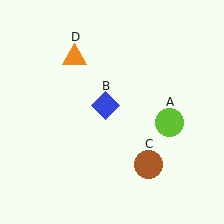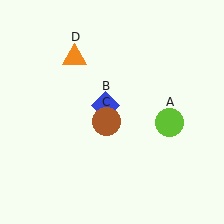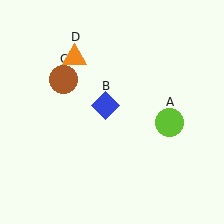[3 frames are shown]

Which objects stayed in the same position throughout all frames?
Lime circle (object A) and blue diamond (object B) and orange triangle (object D) remained stationary.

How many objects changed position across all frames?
1 object changed position: brown circle (object C).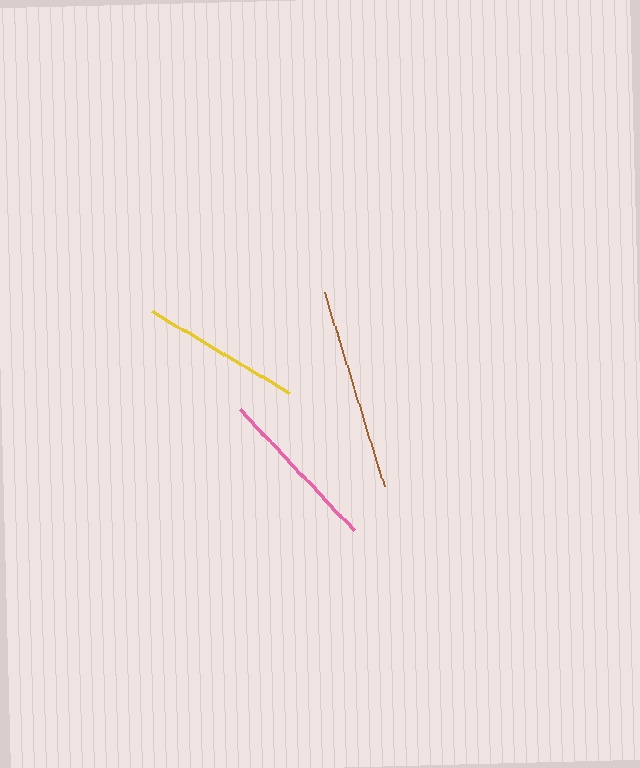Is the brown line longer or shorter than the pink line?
The brown line is longer than the pink line.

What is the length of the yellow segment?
The yellow segment is approximately 159 pixels long.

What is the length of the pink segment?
The pink segment is approximately 166 pixels long.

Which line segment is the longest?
The brown line is the longest at approximately 203 pixels.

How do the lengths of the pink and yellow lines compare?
The pink and yellow lines are approximately the same length.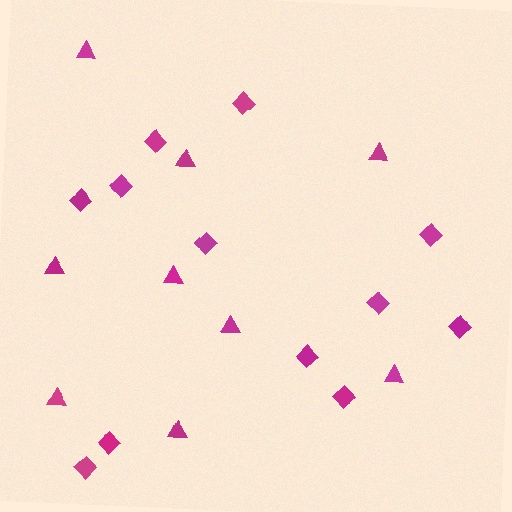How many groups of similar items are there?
There are 2 groups: one group of triangles (9) and one group of diamonds (12).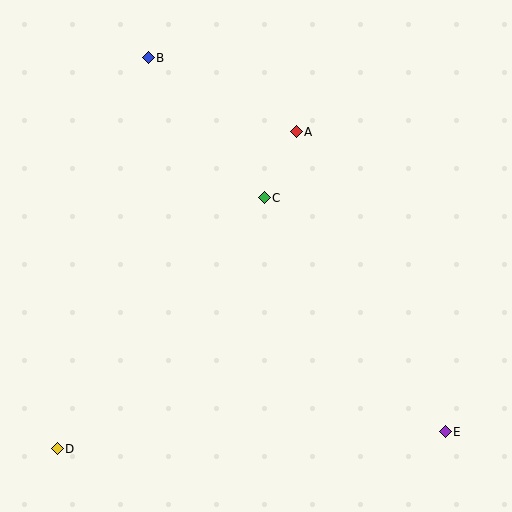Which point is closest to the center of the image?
Point C at (264, 198) is closest to the center.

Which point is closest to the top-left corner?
Point B is closest to the top-left corner.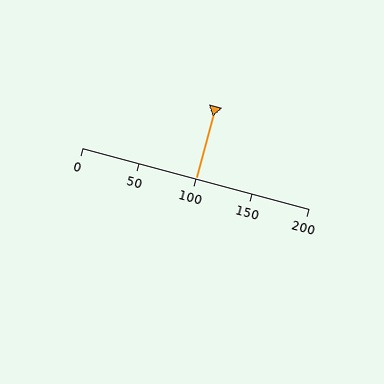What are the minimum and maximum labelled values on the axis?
The axis runs from 0 to 200.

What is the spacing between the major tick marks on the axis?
The major ticks are spaced 50 apart.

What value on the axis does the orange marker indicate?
The marker indicates approximately 100.